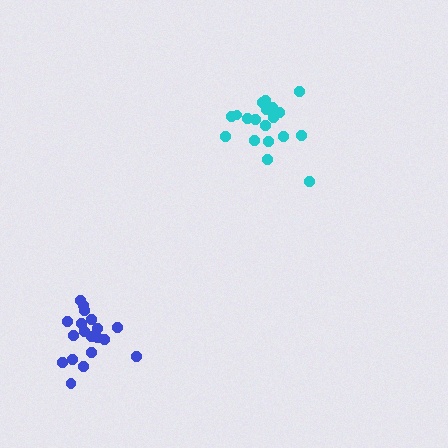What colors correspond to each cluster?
The clusters are colored: blue, cyan.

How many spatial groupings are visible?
There are 2 spatial groupings.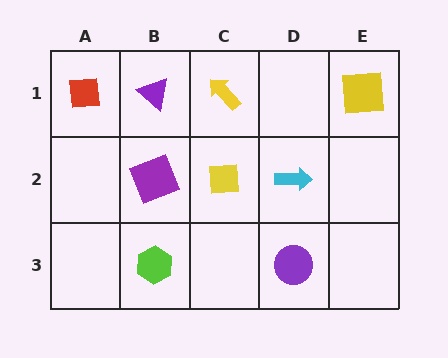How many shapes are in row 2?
3 shapes.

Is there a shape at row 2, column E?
No, that cell is empty.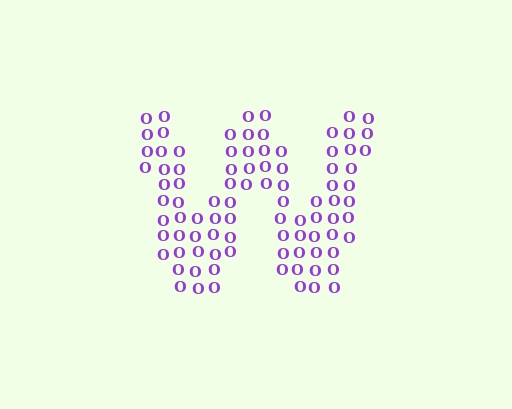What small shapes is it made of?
It is made of small letter O's.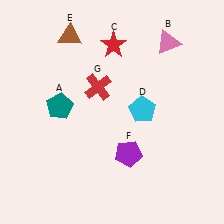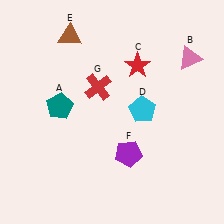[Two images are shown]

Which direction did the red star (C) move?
The red star (C) moved right.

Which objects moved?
The objects that moved are: the pink triangle (B), the red star (C).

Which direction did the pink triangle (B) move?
The pink triangle (B) moved right.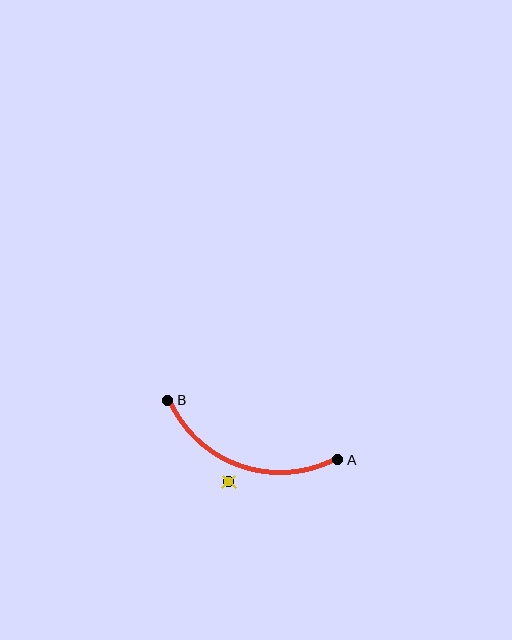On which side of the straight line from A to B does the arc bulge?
The arc bulges below the straight line connecting A and B.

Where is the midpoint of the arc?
The arc midpoint is the point on the curve farthest from the straight line joining A and B. It sits below that line.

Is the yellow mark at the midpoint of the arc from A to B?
No — the yellow mark does not lie on the arc at all. It sits slightly outside the curve.